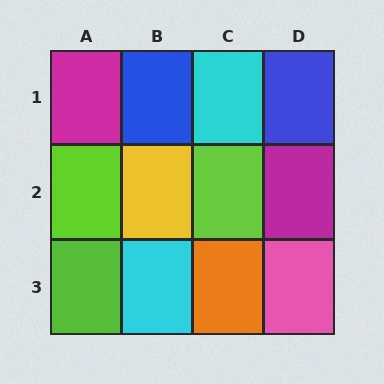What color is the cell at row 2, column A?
Lime.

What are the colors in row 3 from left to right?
Lime, cyan, orange, pink.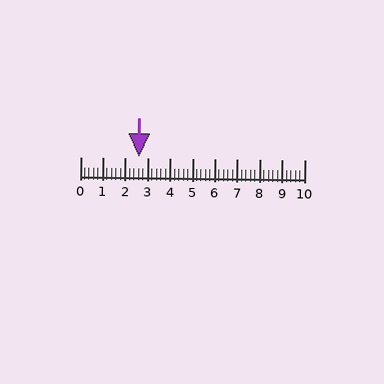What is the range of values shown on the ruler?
The ruler shows values from 0 to 10.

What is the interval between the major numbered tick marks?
The major tick marks are spaced 1 units apart.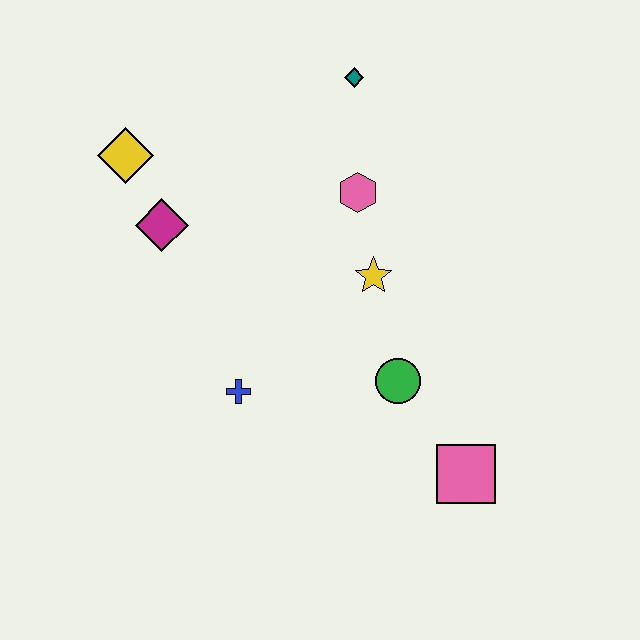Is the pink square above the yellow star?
No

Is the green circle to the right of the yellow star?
Yes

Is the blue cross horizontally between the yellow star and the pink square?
No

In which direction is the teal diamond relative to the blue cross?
The teal diamond is above the blue cross.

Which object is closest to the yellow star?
The pink hexagon is closest to the yellow star.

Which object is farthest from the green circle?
The yellow diamond is farthest from the green circle.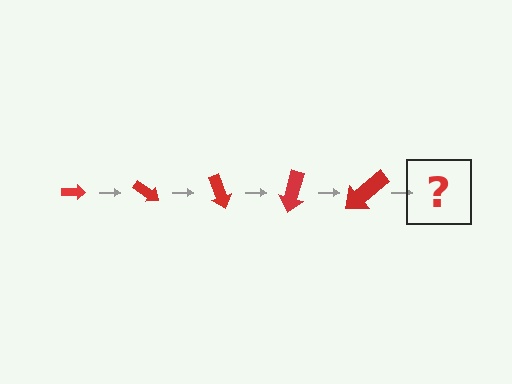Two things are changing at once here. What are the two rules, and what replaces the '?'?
The two rules are that the arrow grows larger each step and it rotates 35 degrees each step. The '?' should be an arrow, larger than the previous one and rotated 175 degrees from the start.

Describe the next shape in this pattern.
It should be an arrow, larger than the previous one and rotated 175 degrees from the start.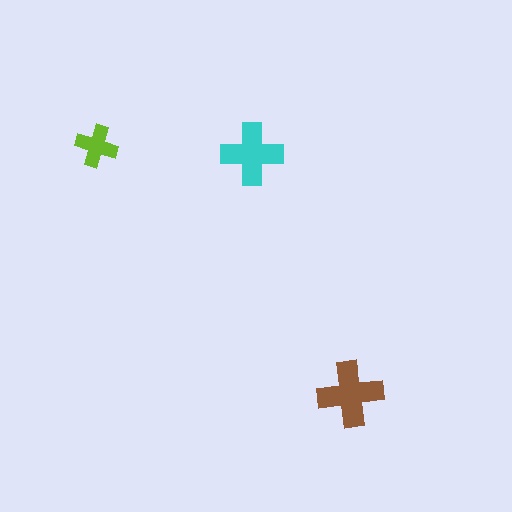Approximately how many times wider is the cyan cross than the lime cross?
About 1.5 times wider.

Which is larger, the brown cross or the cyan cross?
The brown one.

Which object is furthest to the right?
The brown cross is rightmost.